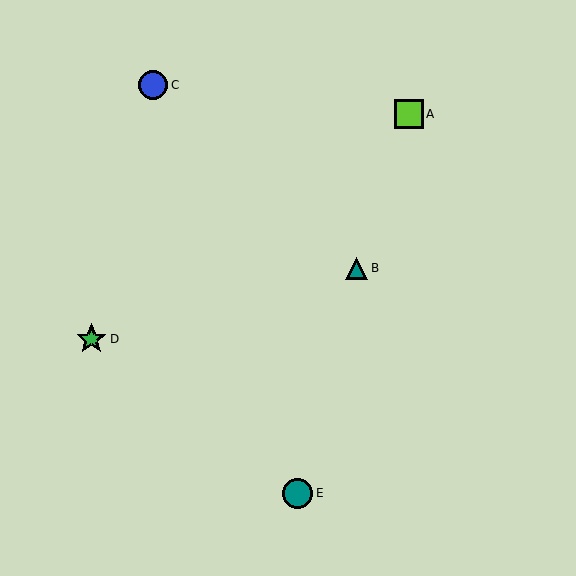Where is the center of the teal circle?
The center of the teal circle is at (298, 493).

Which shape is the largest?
The green star (labeled D) is the largest.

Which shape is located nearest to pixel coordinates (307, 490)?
The teal circle (labeled E) at (298, 493) is nearest to that location.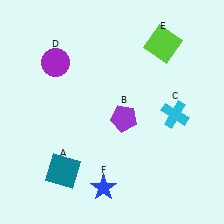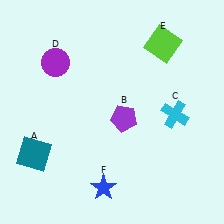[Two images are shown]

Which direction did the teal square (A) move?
The teal square (A) moved left.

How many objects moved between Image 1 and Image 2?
1 object moved between the two images.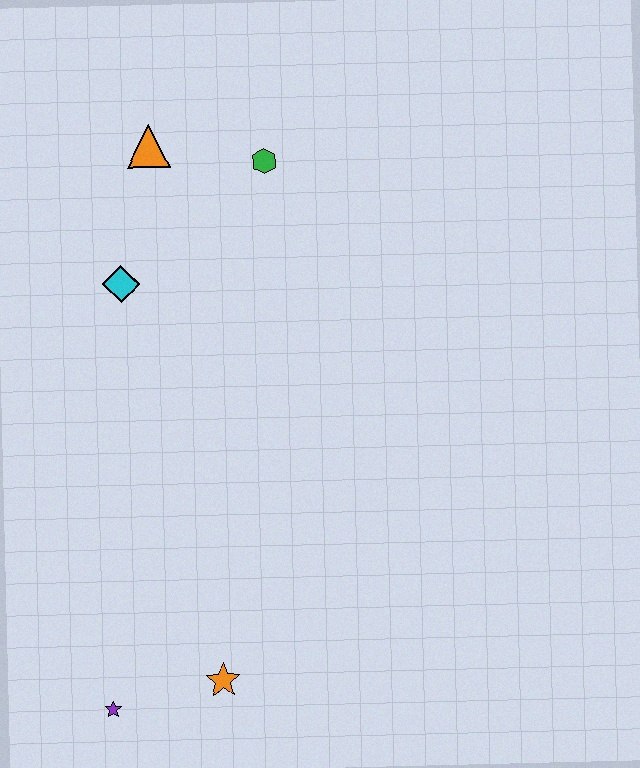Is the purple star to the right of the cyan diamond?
No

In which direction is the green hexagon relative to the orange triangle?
The green hexagon is to the right of the orange triangle.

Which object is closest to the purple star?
The orange star is closest to the purple star.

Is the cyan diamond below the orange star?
No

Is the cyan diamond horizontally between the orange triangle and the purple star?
Yes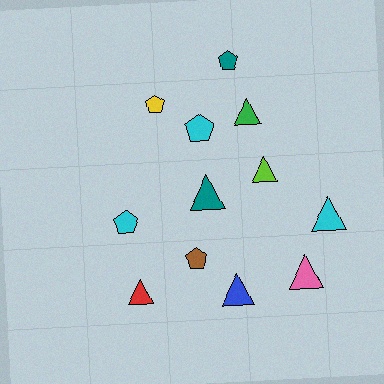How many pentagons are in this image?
There are 5 pentagons.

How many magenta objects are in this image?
There are no magenta objects.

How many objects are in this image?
There are 12 objects.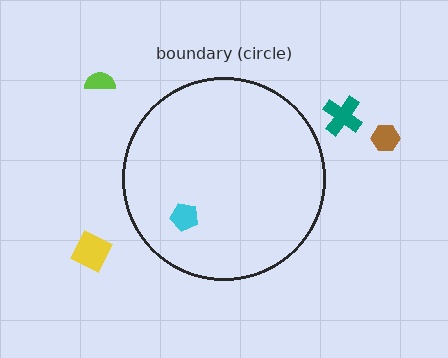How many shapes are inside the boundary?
1 inside, 4 outside.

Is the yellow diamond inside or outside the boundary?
Outside.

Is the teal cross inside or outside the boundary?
Outside.